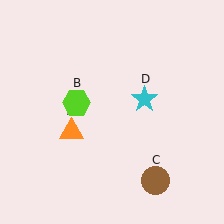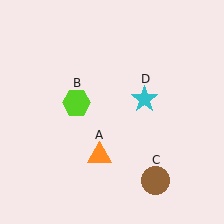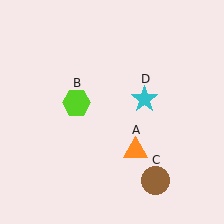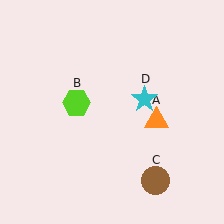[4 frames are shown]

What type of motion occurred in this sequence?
The orange triangle (object A) rotated counterclockwise around the center of the scene.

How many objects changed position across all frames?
1 object changed position: orange triangle (object A).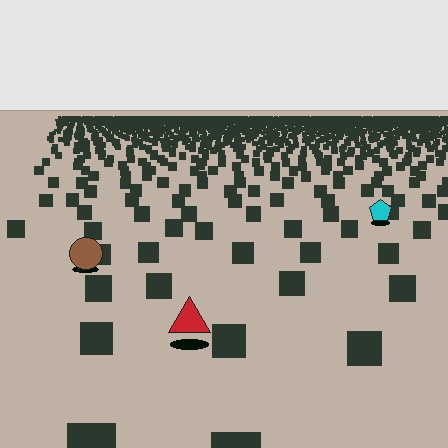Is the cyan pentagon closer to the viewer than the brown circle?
No. The brown circle is closer — you can tell from the texture gradient: the ground texture is coarser near it.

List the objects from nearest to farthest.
From nearest to farthest: the red triangle, the brown circle, the cyan pentagon.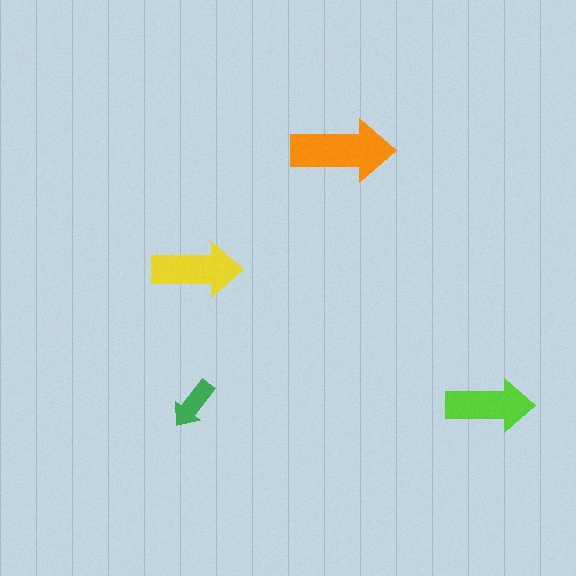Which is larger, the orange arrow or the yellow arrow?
The orange one.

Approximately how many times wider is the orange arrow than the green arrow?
About 2 times wider.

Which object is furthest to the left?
The green arrow is leftmost.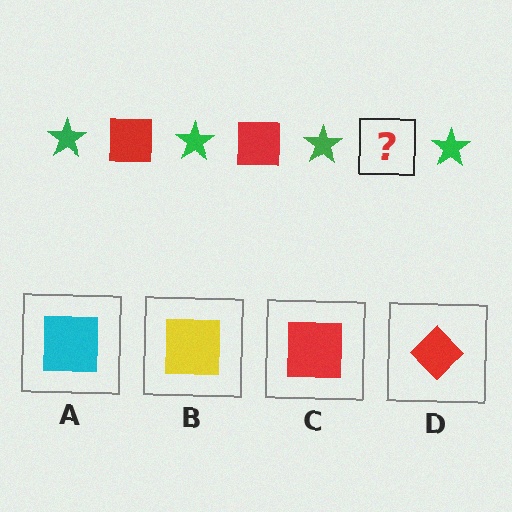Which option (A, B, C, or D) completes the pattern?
C.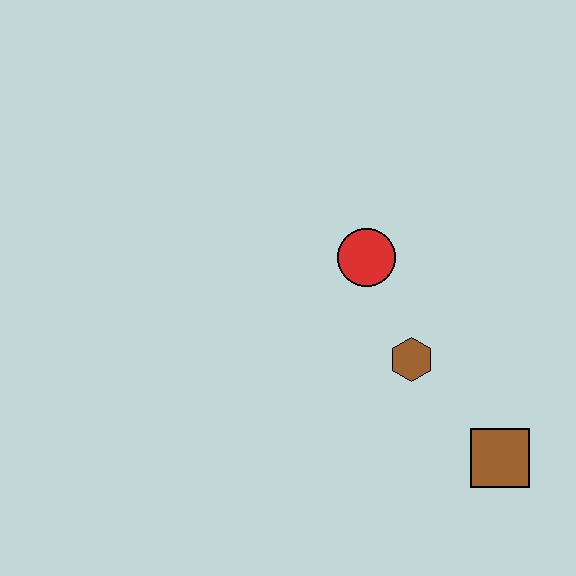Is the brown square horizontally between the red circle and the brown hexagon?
No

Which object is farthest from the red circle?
The brown square is farthest from the red circle.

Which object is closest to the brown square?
The brown hexagon is closest to the brown square.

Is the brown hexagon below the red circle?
Yes